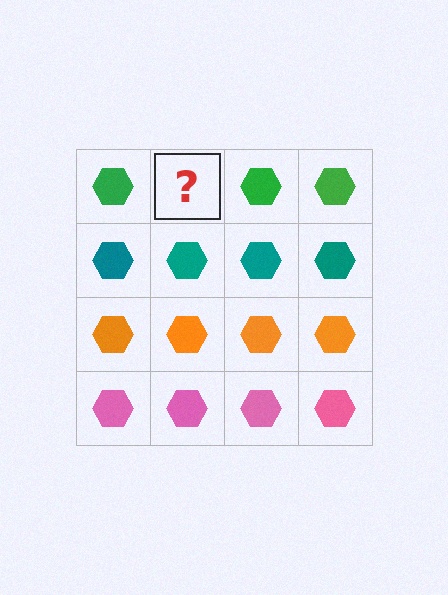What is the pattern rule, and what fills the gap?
The rule is that each row has a consistent color. The gap should be filled with a green hexagon.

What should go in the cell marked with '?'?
The missing cell should contain a green hexagon.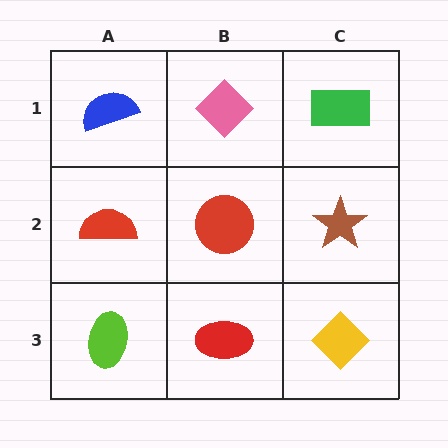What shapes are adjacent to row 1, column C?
A brown star (row 2, column C), a pink diamond (row 1, column B).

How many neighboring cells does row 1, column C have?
2.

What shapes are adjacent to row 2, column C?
A green rectangle (row 1, column C), a yellow diamond (row 3, column C), a red circle (row 2, column B).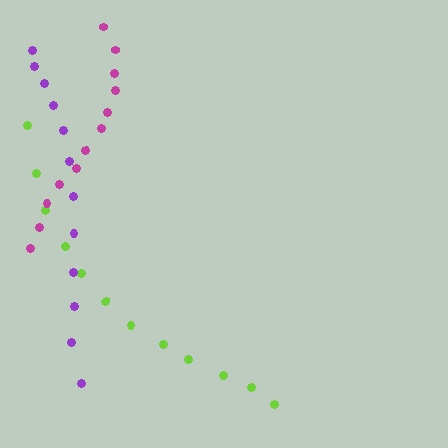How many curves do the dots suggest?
There are 3 distinct paths.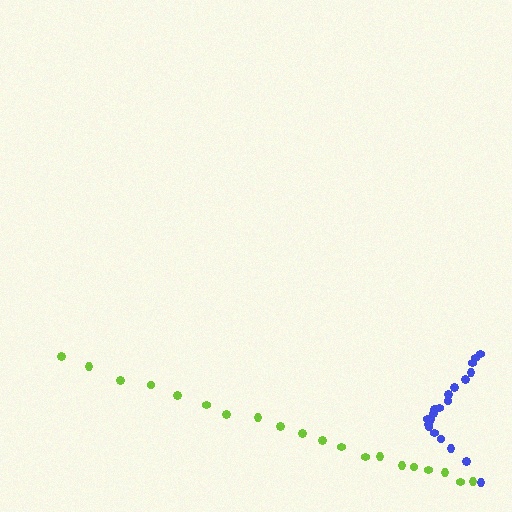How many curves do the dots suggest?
There are 2 distinct paths.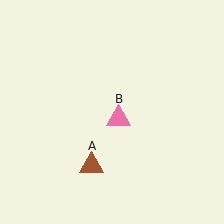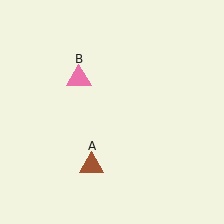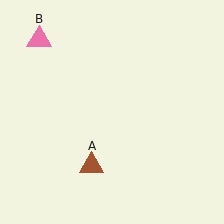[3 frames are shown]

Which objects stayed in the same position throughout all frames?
Brown triangle (object A) remained stationary.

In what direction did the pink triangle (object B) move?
The pink triangle (object B) moved up and to the left.